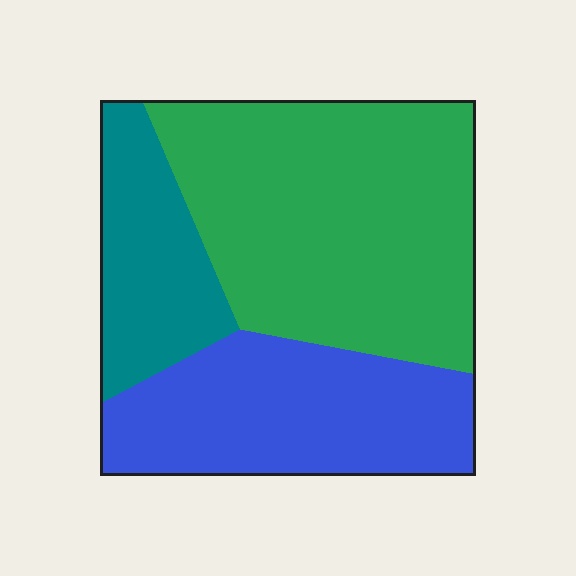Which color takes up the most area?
Green, at roughly 50%.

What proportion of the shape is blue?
Blue covers roughly 30% of the shape.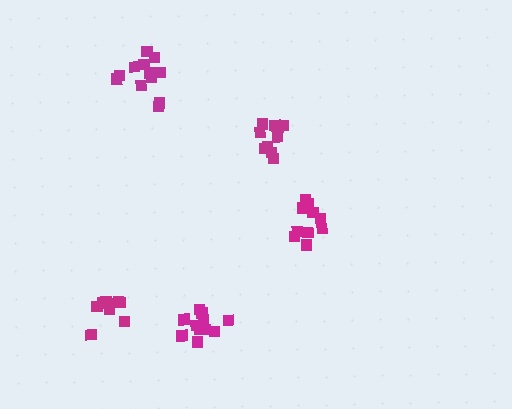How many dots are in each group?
Group 1: 11 dots, Group 2: 12 dots, Group 3: 10 dots, Group 4: 12 dots, Group 5: 9 dots (54 total).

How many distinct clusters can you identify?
There are 5 distinct clusters.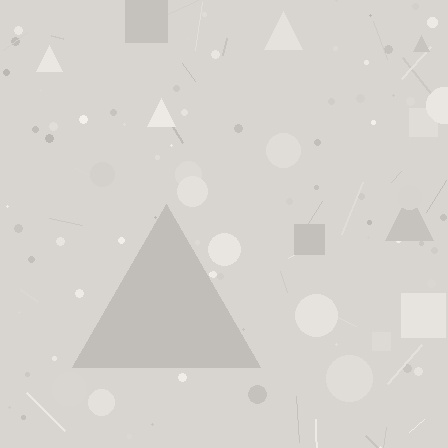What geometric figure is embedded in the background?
A triangle is embedded in the background.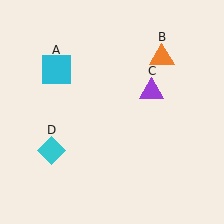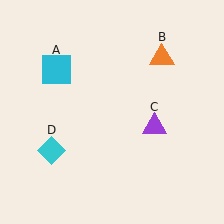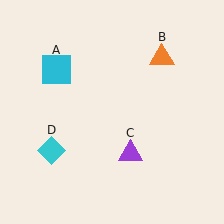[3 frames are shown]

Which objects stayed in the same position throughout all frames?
Cyan square (object A) and orange triangle (object B) and cyan diamond (object D) remained stationary.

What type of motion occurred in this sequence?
The purple triangle (object C) rotated clockwise around the center of the scene.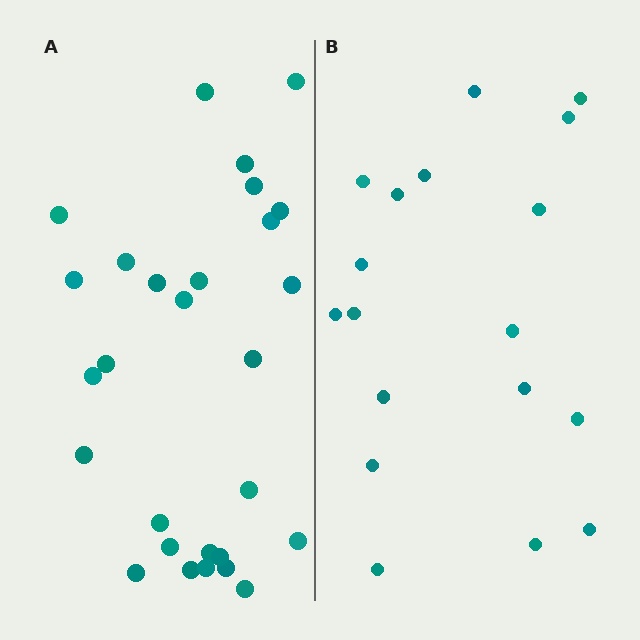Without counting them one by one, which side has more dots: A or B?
Region A (the left region) has more dots.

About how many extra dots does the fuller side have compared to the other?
Region A has roughly 10 or so more dots than region B.